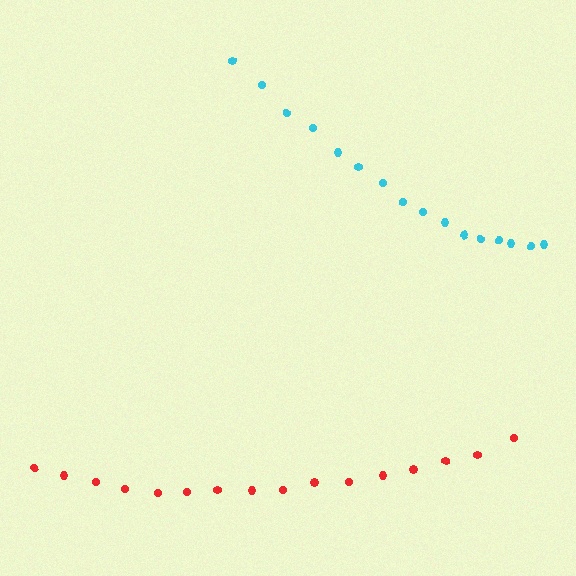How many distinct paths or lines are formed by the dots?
There are 2 distinct paths.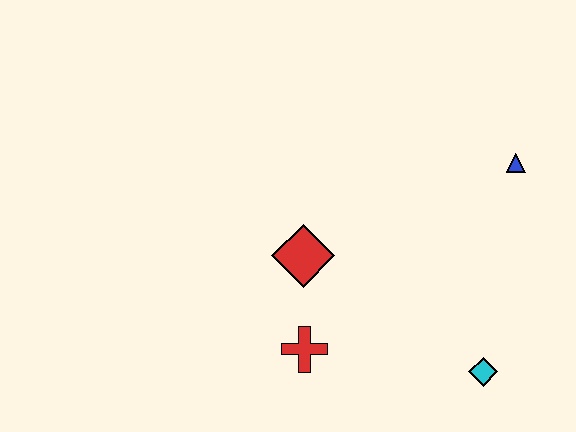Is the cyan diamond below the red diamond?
Yes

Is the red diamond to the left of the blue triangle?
Yes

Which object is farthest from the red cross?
The blue triangle is farthest from the red cross.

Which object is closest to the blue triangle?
The cyan diamond is closest to the blue triangle.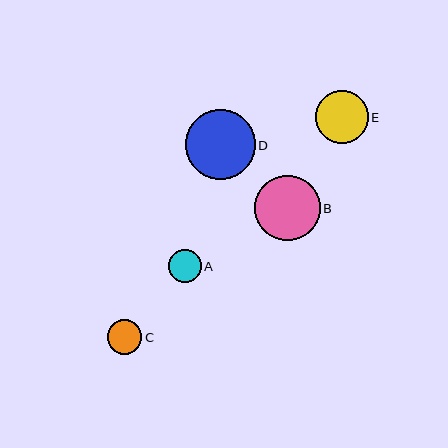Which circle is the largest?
Circle D is the largest with a size of approximately 70 pixels.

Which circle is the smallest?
Circle A is the smallest with a size of approximately 33 pixels.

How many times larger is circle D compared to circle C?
Circle D is approximately 2.0 times the size of circle C.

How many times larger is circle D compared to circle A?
Circle D is approximately 2.1 times the size of circle A.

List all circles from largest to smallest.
From largest to smallest: D, B, E, C, A.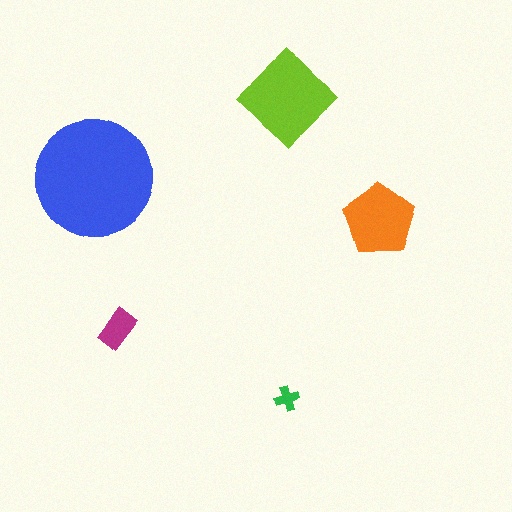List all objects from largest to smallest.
The blue circle, the lime diamond, the orange pentagon, the magenta rectangle, the green cross.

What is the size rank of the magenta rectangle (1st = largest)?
4th.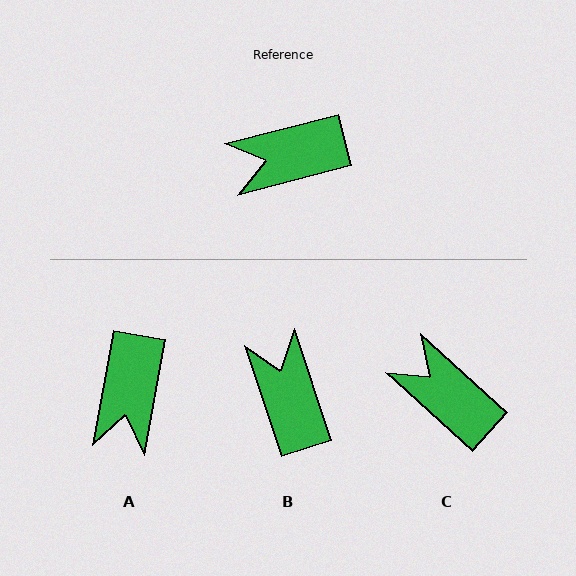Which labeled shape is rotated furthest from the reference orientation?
B, about 86 degrees away.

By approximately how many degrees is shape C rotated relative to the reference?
Approximately 57 degrees clockwise.